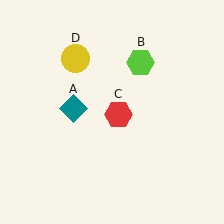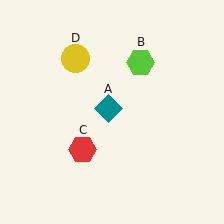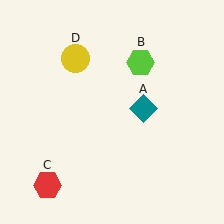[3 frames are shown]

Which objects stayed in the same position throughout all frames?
Lime hexagon (object B) and yellow circle (object D) remained stationary.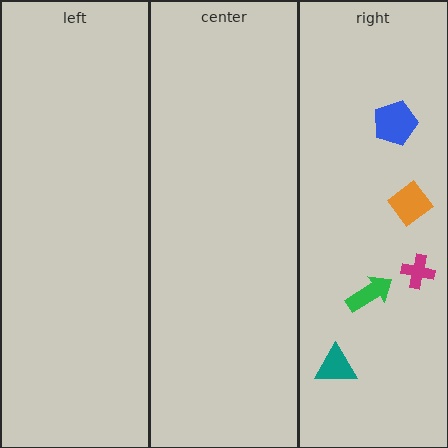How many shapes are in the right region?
5.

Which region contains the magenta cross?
The right region.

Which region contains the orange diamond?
The right region.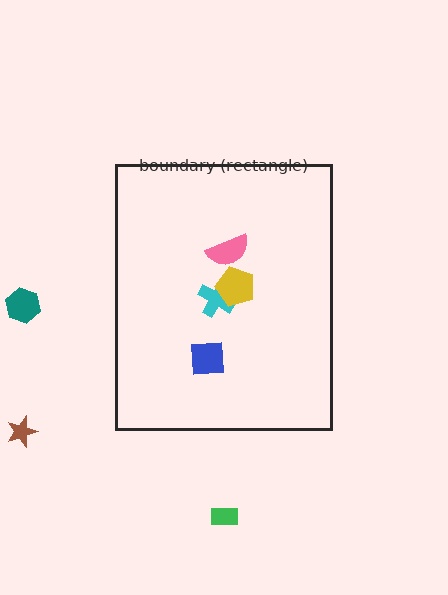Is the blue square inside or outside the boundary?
Inside.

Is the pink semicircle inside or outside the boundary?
Inside.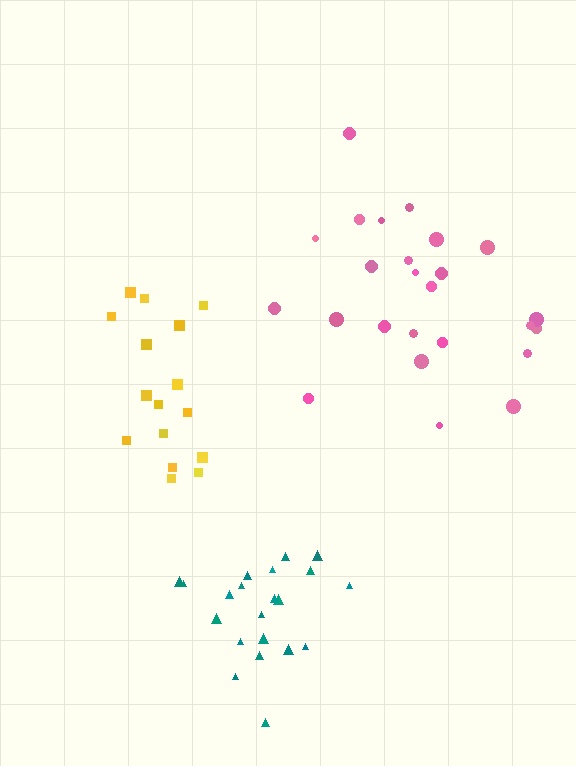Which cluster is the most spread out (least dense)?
Yellow.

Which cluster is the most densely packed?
Teal.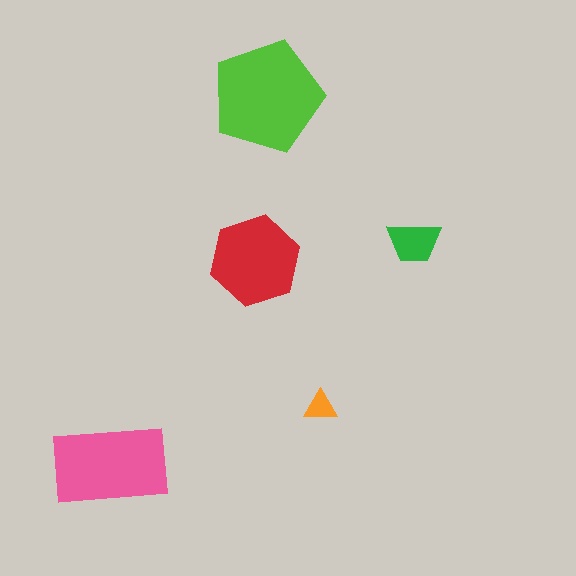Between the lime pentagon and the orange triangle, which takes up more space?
The lime pentagon.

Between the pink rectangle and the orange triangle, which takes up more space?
The pink rectangle.